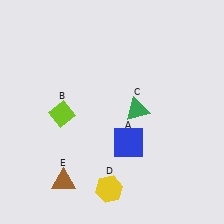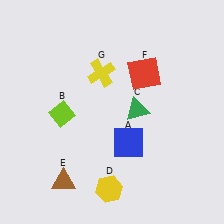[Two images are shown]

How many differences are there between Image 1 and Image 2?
There are 2 differences between the two images.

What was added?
A red square (F), a yellow cross (G) were added in Image 2.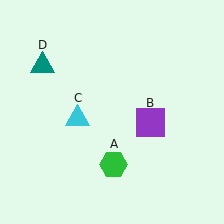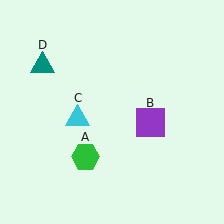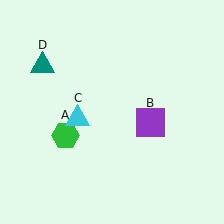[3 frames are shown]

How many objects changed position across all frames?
1 object changed position: green hexagon (object A).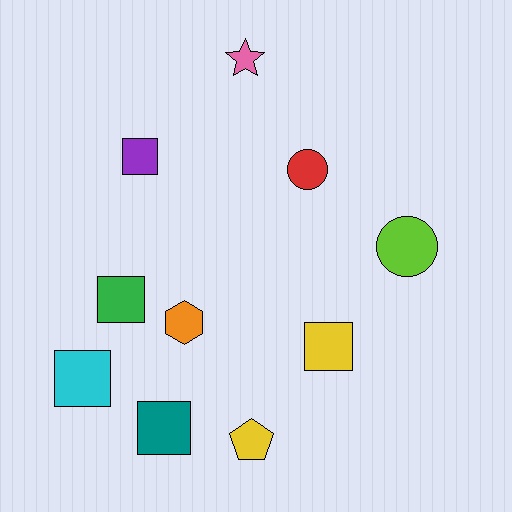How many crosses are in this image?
There are no crosses.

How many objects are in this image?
There are 10 objects.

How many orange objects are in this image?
There is 1 orange object.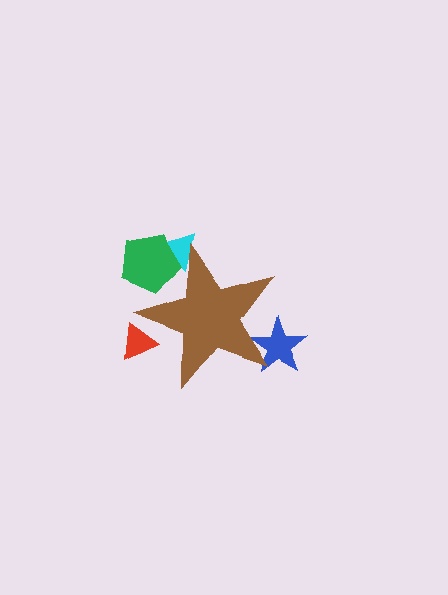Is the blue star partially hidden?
Yes, the blue star is partially hidden behind the brown star.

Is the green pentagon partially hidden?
Yes, the green pentagon is partially hidden behind the brown star.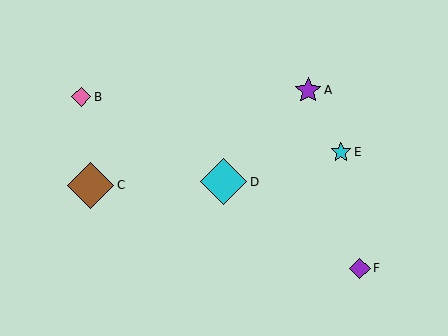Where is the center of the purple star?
The center of the purple star is at (308, 90).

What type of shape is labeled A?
Shape A is a purple star.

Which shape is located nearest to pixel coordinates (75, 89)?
The pink diamond (labeled B) at (81, 97) is nearest to that location.